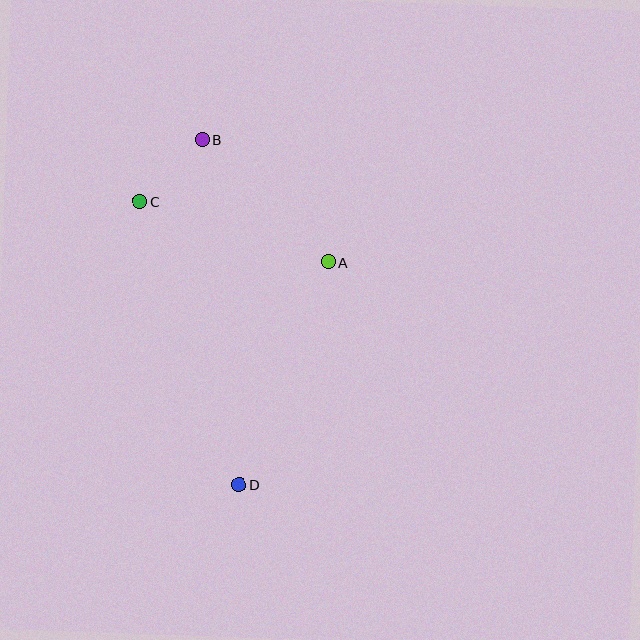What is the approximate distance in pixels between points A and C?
The distance between A and C is approximately 198 pixels.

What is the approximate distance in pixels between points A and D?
The distance between A and D is approximately 240 pixels.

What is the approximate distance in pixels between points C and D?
The distance between C and D is approximately 300 pixels.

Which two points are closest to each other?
Points B and C are closest to each other.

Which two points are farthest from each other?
Points B and D are farthest from each other.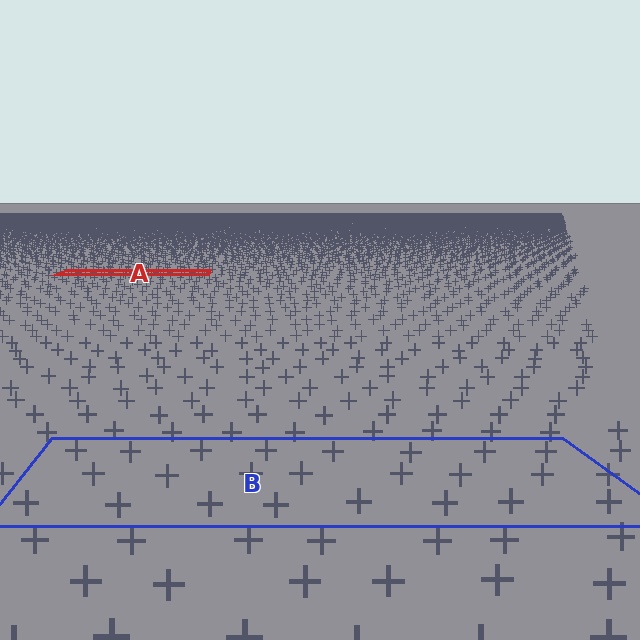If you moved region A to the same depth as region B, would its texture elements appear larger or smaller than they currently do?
They would appear larger. At a closer depth, the same texture elements are projected at a bigger on-screen size.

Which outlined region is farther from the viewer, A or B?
Region A is farther from the viewer — the texture elements inside it appear smaller and more densely packed.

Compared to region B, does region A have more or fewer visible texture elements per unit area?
Region A has more texture elements per unit area — they are packed more densely because it is farther away.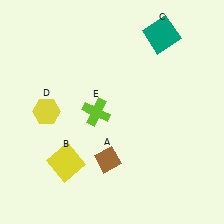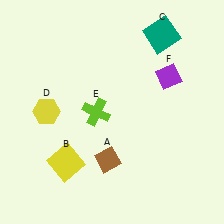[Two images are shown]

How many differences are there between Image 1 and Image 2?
There is 1 difference between the two images.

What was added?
A purple diamond (F) was added in Image 2.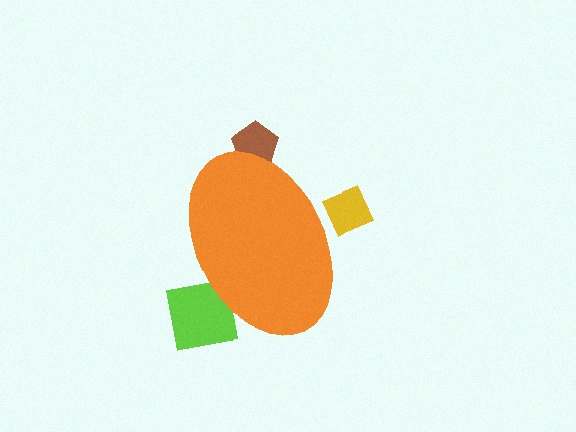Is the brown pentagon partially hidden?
Yes, the brown pentagon is partially hidden behind the orange ellipse.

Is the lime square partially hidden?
Yes, the lime square is partially hidden behind the orange ellipse.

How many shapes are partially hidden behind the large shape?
3 shapes are partially hidden.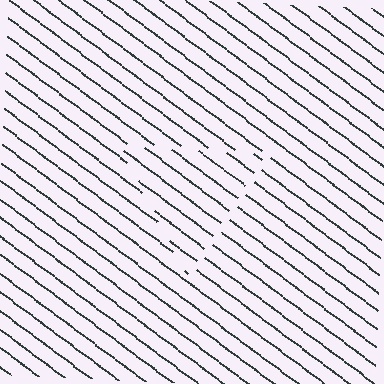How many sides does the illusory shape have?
3 sides — the line-ends trace a triangle.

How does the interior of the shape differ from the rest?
The interior of the shape contains the same grating, shifted by half a period — the contour is defined by the phase discontinuity where line-ends from the inner and outer gratings abut.